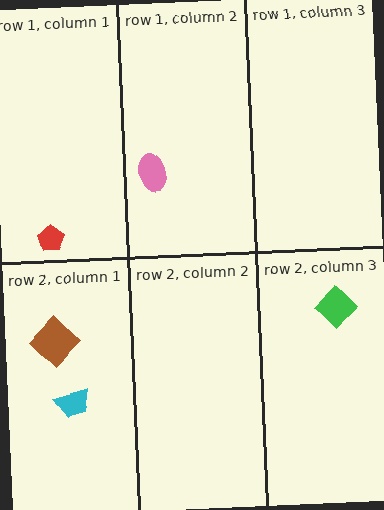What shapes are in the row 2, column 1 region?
The cyan trapezoid, the brown diamond.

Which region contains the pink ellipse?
The row 1, column 2 region.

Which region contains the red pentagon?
The row 1, column 1 region.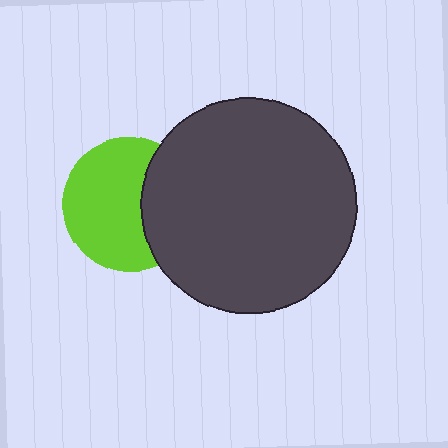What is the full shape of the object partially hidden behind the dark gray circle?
The partially hidden object is a lime circle.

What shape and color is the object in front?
The object in front is a dark gray circle.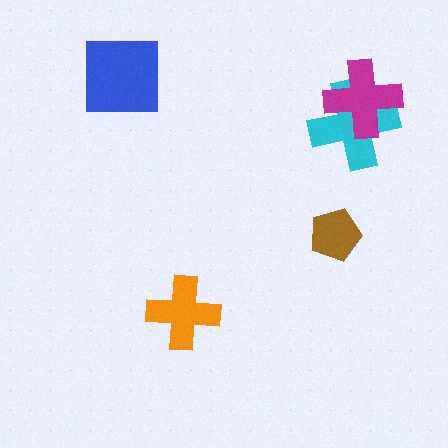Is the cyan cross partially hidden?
Yes, it is partially covered by another shape.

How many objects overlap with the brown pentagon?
0 objects overlap with the brown pentagon.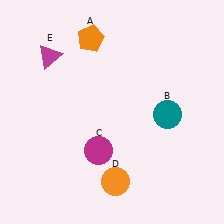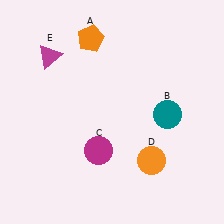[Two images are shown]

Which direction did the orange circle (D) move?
The orange circle (D) moved right.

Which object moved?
The orange circle (D) moved right.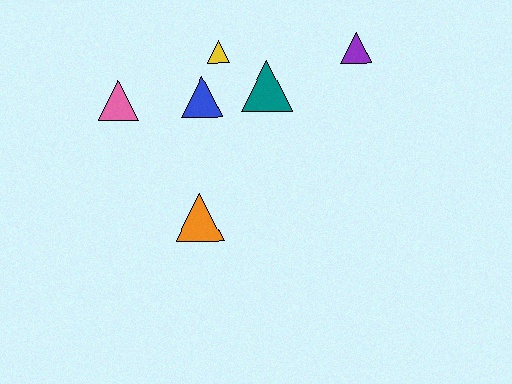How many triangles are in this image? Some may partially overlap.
There are 6 triangles.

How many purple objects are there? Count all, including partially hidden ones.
There is 1 purple object.